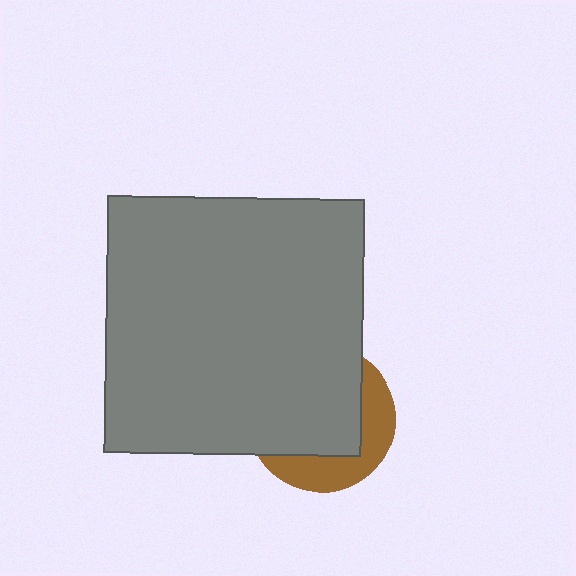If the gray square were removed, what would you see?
You would see the complete brown circle.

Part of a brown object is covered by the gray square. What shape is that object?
It is a circle.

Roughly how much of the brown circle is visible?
A small part of it is visible (roughly 35%).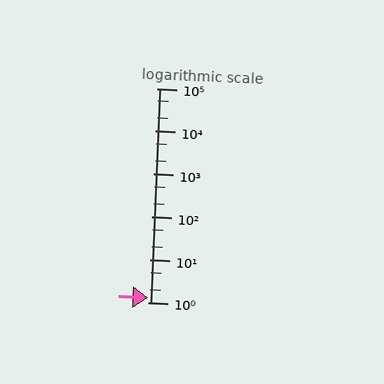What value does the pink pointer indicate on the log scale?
The pointer indicates approximately 1.3.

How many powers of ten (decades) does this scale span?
The scale spans 5 decades, from 1 to 100000.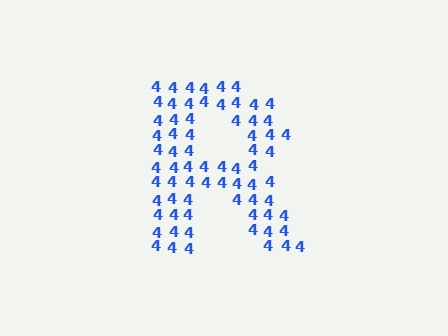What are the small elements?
The small elements are digit 4's.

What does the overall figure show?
The overall figure shows the letter R.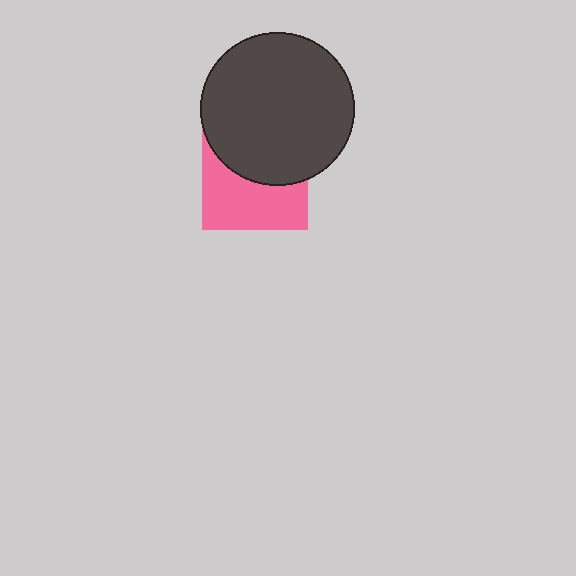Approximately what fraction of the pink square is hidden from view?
Roughly 47% of the pink square is hidden behind the dark gray circle.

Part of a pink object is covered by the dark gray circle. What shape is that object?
It is a square.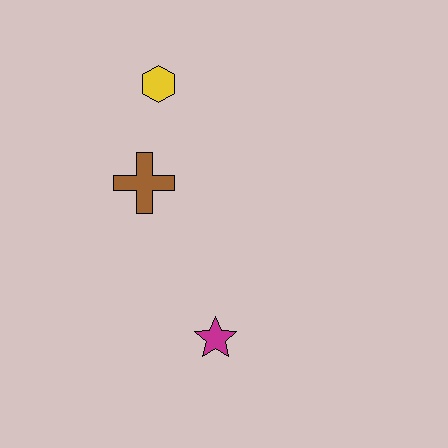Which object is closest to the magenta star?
The brown cross is closest to the magenta star.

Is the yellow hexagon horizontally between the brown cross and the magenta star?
Yes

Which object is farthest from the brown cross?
The magenta star is farthest from the brown cross.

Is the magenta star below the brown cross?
Yes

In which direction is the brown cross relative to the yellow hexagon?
The brown cross is below the yellow hexagon.